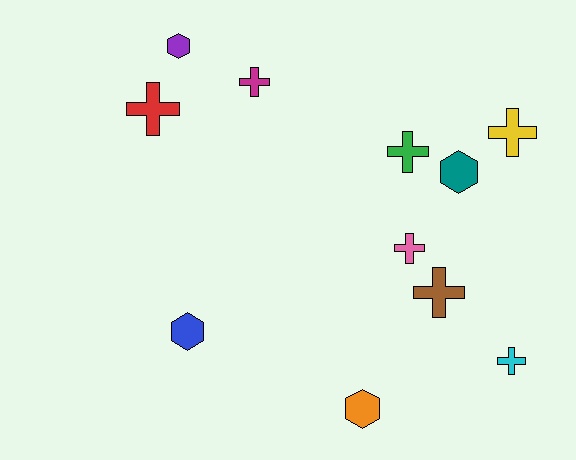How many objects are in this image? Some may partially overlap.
There are 11 objects.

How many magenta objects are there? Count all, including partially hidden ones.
There is 1 magenta object.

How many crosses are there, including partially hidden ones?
There are 7 crosses.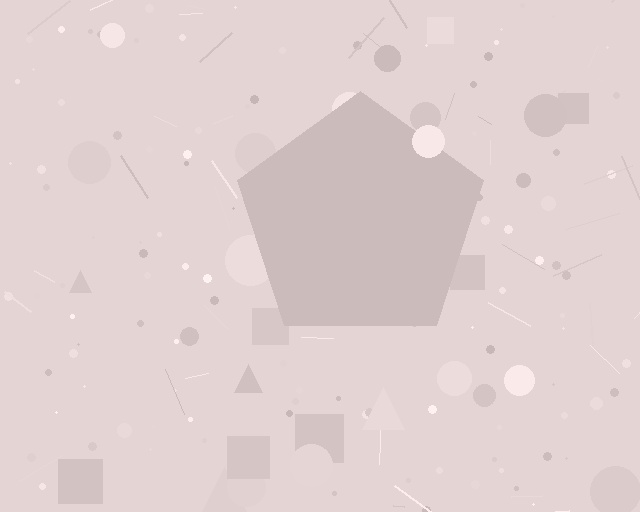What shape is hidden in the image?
A pentagon is hidden in the image.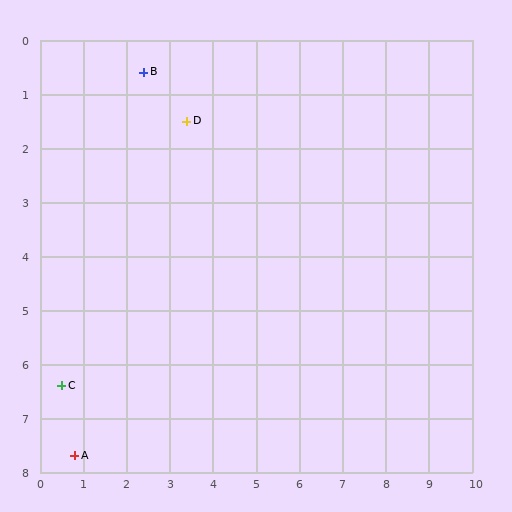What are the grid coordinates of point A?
Point A is at approximately (0.8, 7.7).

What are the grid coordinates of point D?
Point D is at approximately (3.4, 1.5).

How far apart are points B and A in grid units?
Points B and A are about 7.3 grid units apart.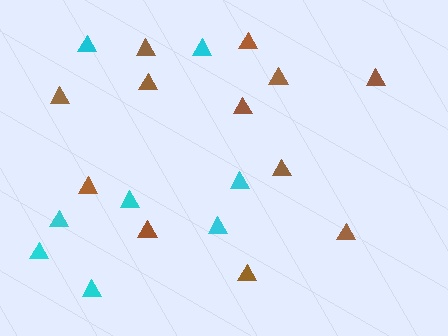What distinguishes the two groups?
There are 2 groups: one group of brown triangles (12) and one group of cyan triangles (8).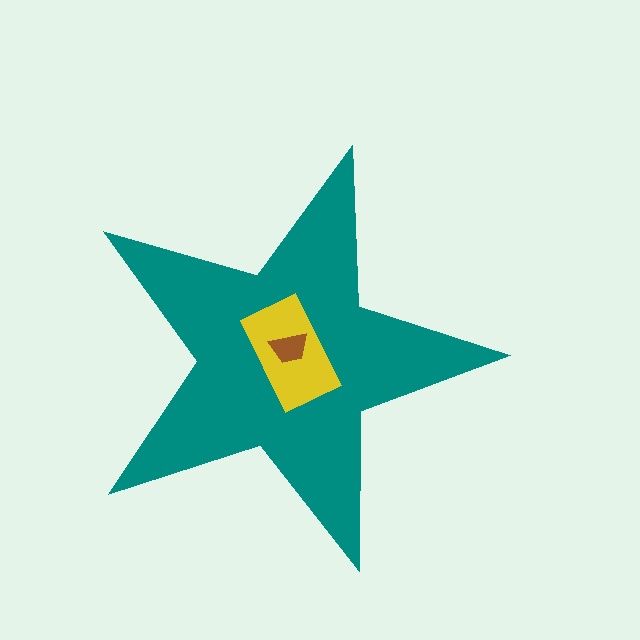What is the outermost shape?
The teal star.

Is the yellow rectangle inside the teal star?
Yes.